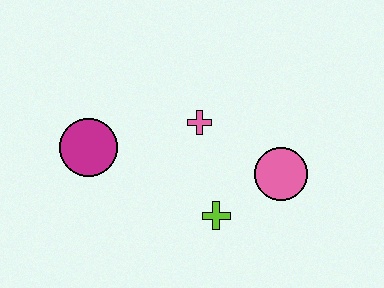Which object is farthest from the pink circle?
The magenta circle is farthest from the pink circle.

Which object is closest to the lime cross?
The pink circle is closest to the lime cross.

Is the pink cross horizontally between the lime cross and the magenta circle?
Yes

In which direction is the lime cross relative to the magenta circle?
The lime cross is to the right of the magenta circle.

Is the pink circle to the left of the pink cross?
No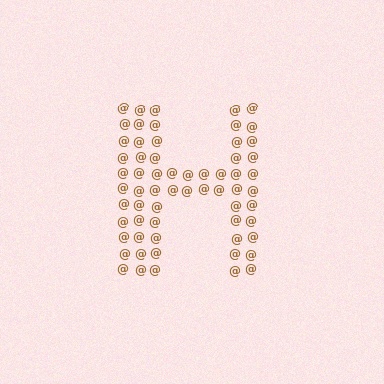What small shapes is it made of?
It is made of small at signs.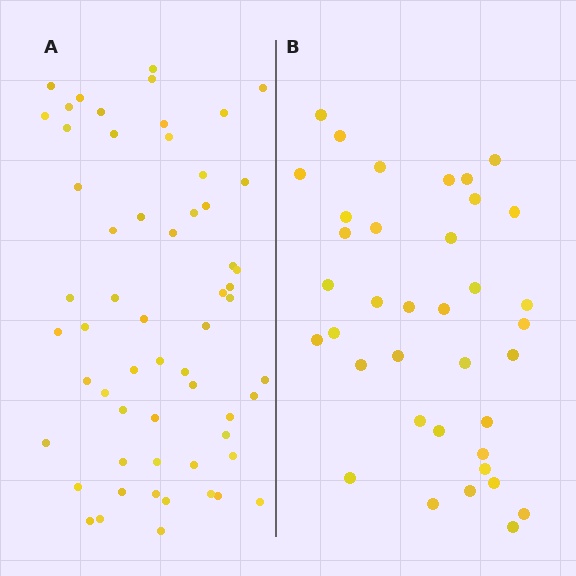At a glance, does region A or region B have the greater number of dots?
Region A (the left region) has more dots.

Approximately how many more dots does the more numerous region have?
Region A has approximately 20 more dots than region B.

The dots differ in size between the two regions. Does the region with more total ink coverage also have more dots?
No. Region B has more total ink coverage because its dots are larger, but region A actually contains more individual dots. Total area can be misleading — the number of items is what matters here.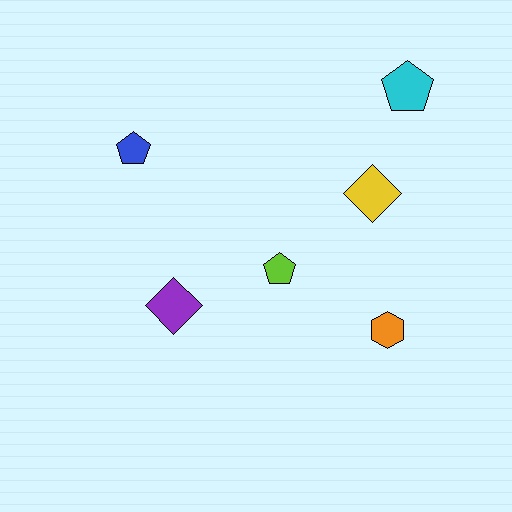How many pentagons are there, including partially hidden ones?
There are 3 pentagons.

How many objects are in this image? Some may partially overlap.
There are 6 objects.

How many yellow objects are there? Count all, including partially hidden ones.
There is 1 yellow object.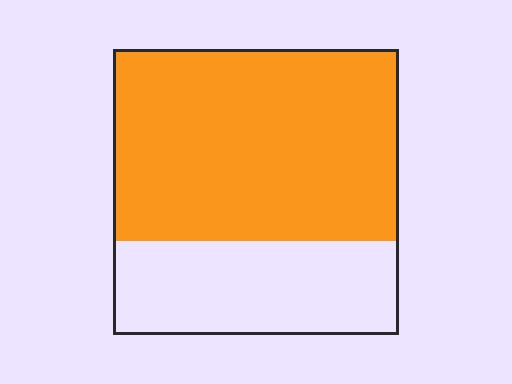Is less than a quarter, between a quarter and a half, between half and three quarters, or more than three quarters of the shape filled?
Between half and three quarters.